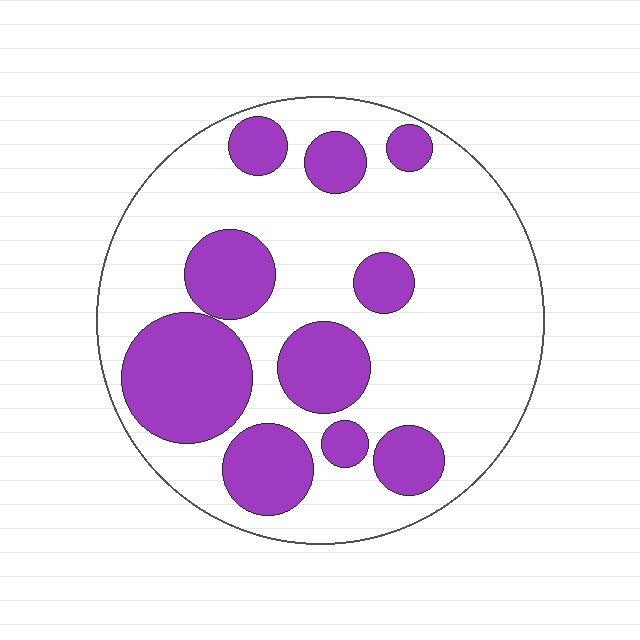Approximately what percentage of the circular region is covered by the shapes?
Approximately 30%.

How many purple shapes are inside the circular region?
10.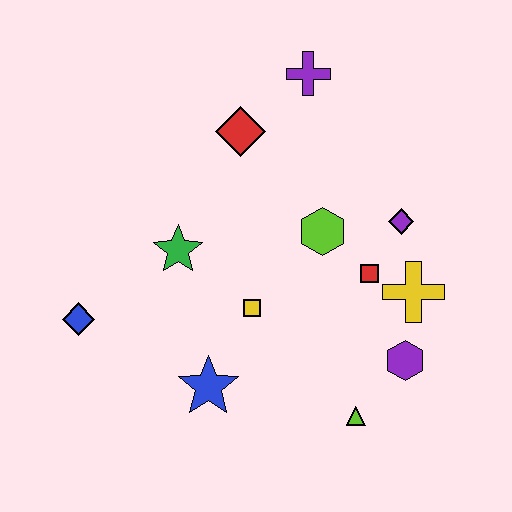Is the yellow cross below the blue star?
No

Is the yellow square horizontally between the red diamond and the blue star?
No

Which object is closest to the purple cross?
The red diamond is closest to the purple cross.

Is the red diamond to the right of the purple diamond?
No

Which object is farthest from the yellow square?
The purple cross is farthest from the yellow square.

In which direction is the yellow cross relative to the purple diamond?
The yellow cross is below the purple diamond.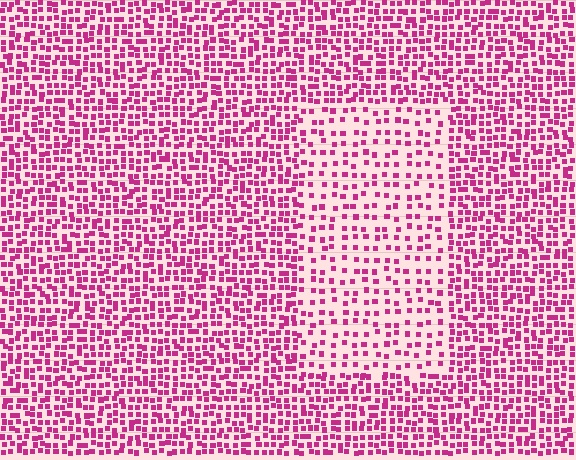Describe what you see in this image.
The image contains small magenta elements arranged at two different densities. A rectangle-shaped region is visible where the elements are less densely packed than the surrounding area.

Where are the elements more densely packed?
The elements are more densely packed outside the rectangle boundary.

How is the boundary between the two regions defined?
The boundary is defined by a change in element density (approximately 2.0x ratio). All elements are the same color, size, and shape.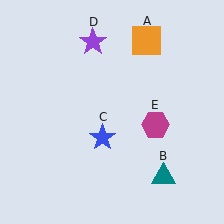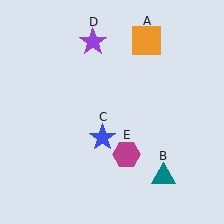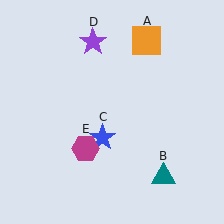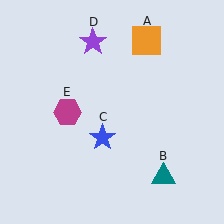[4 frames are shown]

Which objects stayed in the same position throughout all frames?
Orange square (object A) and teal triangle (object B) and blue star (object C) and purple star (object D) remained stationary.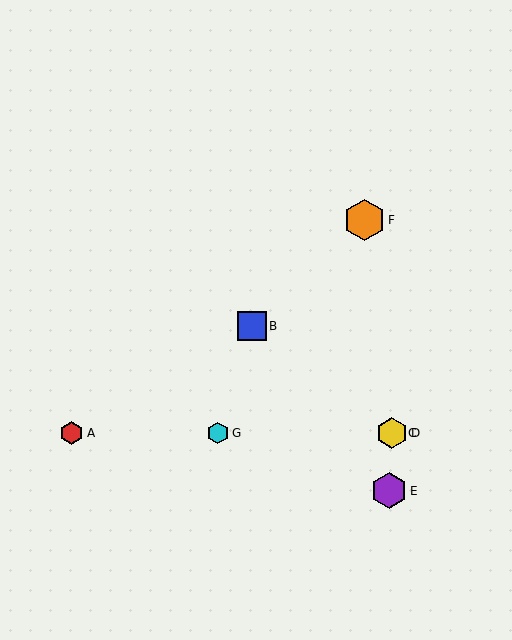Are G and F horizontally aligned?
No, G is at y≈433 and F is at y≈220.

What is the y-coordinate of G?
Object G is at y≈433.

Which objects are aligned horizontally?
Objects A, C, D, G are aligned horizontally.